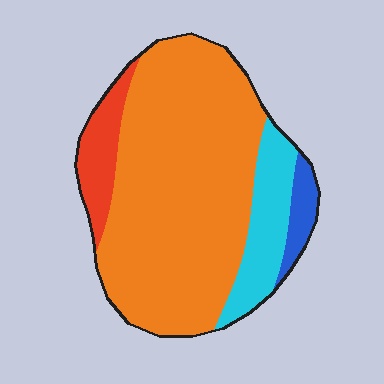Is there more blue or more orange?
Orange.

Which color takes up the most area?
Orange, at roughly 70%.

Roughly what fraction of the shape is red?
Red takes up less than a quarter of the shape.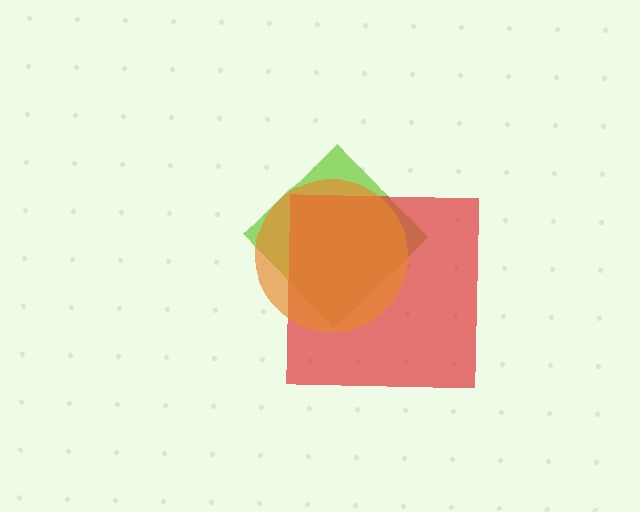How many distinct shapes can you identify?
There are 3 distinct shapes: a lime diamond, a red square, an orange circle.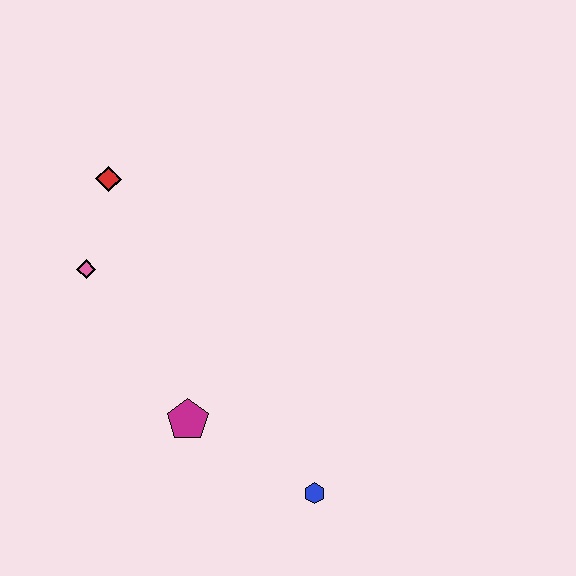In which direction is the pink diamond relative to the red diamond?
The pink diamond is below the red diamond.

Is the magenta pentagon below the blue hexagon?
No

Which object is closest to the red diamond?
The pink diamond is closest to the red diamond.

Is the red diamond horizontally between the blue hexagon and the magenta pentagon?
No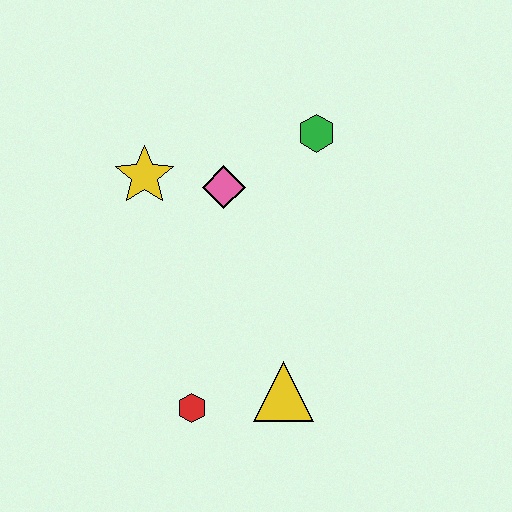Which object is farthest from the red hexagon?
The green hexagon is farthest from the red hexagon.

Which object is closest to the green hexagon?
The pink diamond is closest to the green hexagon.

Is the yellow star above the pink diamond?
Yes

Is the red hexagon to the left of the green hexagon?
Yes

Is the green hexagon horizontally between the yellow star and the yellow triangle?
No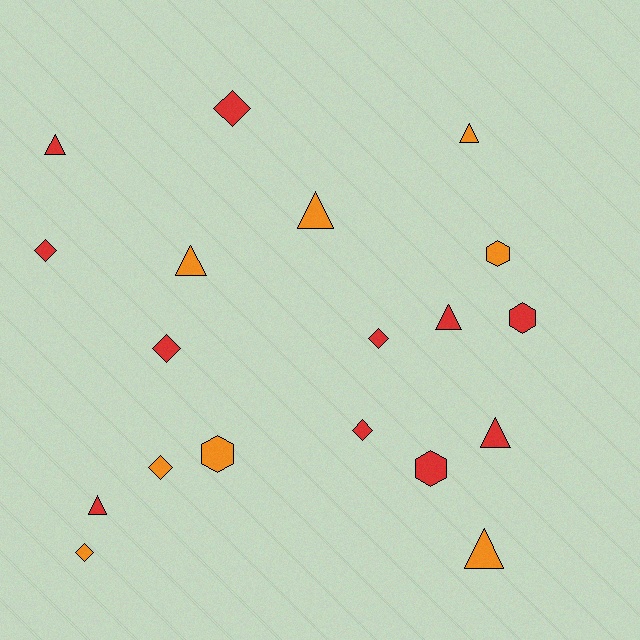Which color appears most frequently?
Red, with 11 objects.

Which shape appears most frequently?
Triangle, with 8 objects.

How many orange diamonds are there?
There are 2 orange diamonds.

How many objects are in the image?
There are 19 objects.